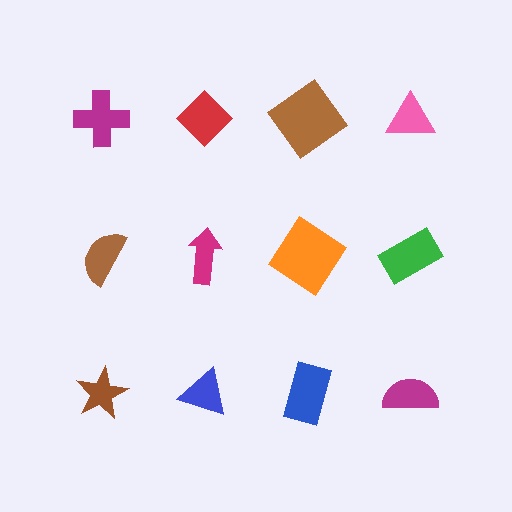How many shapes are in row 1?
4 shapes.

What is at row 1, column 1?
A magenta cross.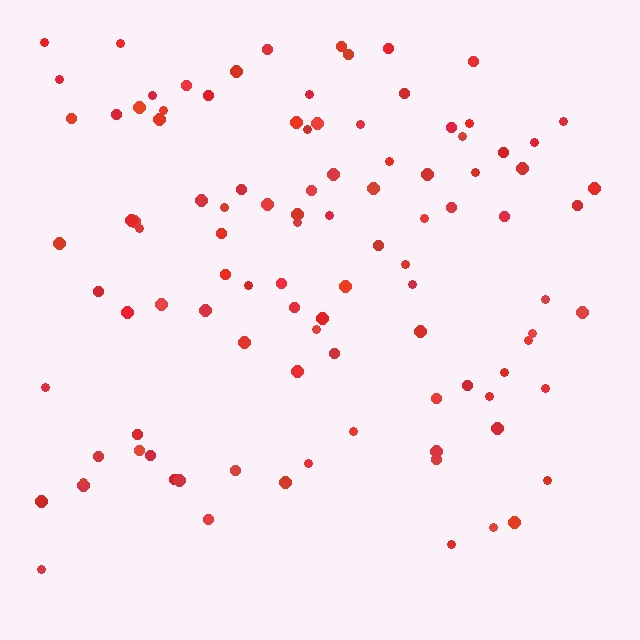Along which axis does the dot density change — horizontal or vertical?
Vertical.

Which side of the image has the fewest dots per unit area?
The bottom.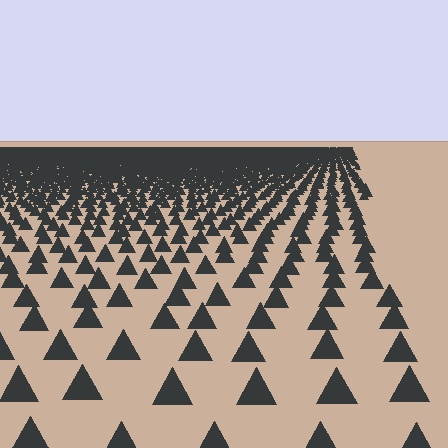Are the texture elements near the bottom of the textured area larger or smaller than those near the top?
Larger. Near the bottom, elements are closer to the viewer and appear at a bigger on-screen size.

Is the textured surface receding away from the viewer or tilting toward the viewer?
The surface is receding away from the viewer. Texture elements get smaller and denser toward the top.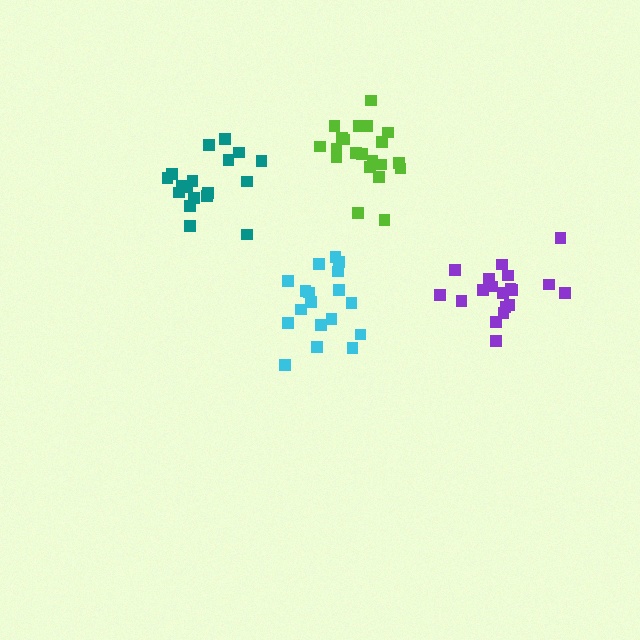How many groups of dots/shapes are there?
There are 4 groups.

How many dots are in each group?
Group 1: 21 dots, Group 2: 18 dots, Group 3: 19 dots, Group 4: 18 dots (76 total).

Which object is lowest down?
The purple cluster is bottommost.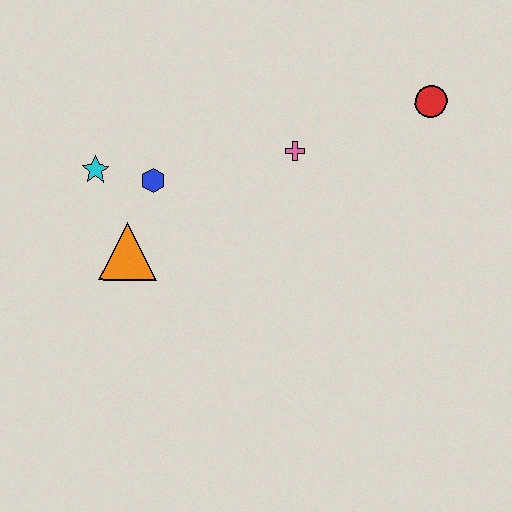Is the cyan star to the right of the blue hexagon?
No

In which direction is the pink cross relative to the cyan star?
The pink cross is to the right of the cyan star.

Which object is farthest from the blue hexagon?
The red circle is farthest from the blue hexagon.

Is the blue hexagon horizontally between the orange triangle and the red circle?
Yes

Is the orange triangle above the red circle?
No